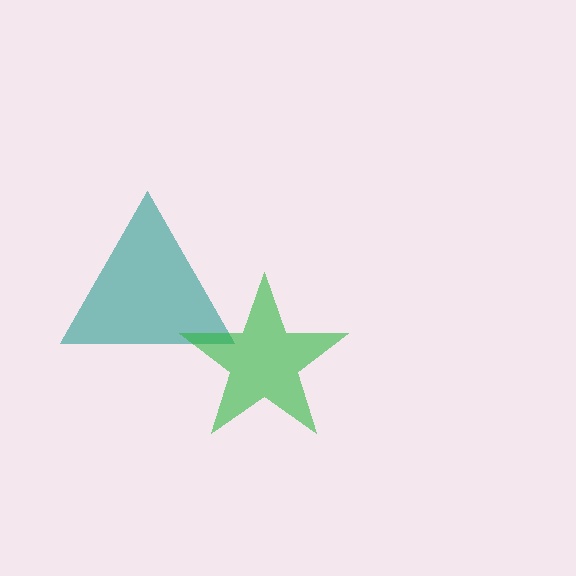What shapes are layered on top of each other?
The layered shapes are: a teal triangle, a green star.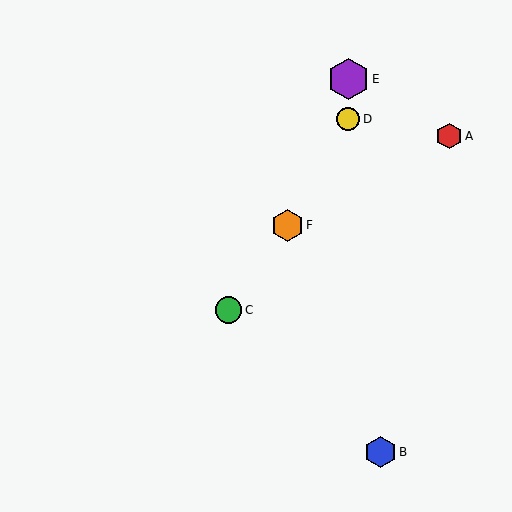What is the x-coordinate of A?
Object A is at x≈449.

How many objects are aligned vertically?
2 objects (D, E) are aligned vertically.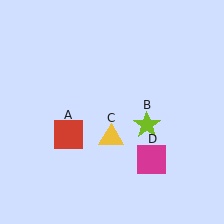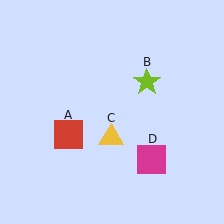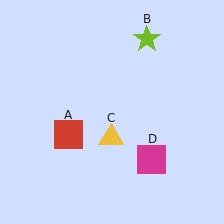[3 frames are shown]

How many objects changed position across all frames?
1 object changed position: lime star (object B).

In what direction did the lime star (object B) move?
The lime star (object B) moved up.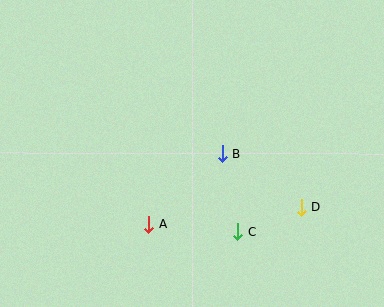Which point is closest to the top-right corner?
Point B is closest to the top-right corner.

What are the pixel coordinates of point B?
Point B is at (222, 154).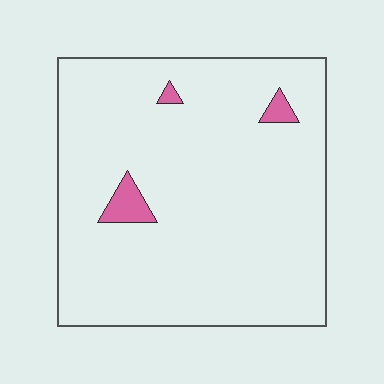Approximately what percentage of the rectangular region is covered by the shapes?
Approximately 5%.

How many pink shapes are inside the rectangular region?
3.